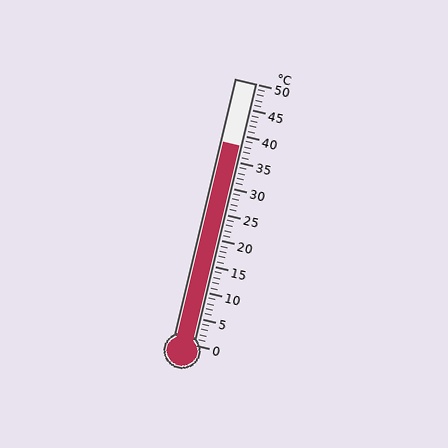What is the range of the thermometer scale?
The thermometer scale ranges from 0°C to 50°C.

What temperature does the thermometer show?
The thermometer shows approximately 38°C.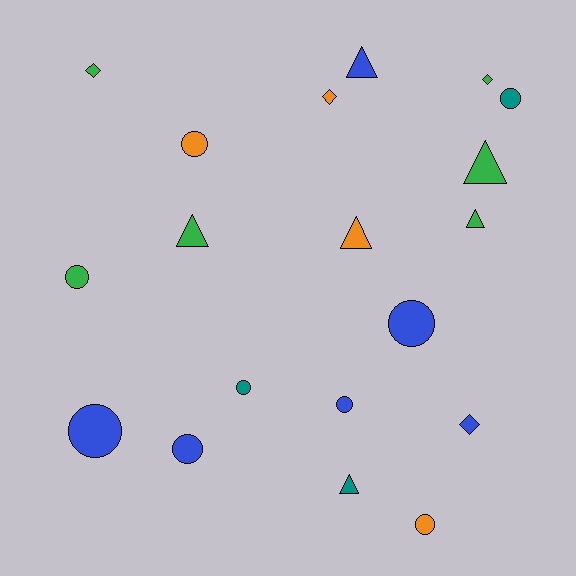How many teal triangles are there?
There is 1 teal triangle.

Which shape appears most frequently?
Circle, with 9 objects.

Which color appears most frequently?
Blue, with 6 objects.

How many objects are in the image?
There are 19 objects.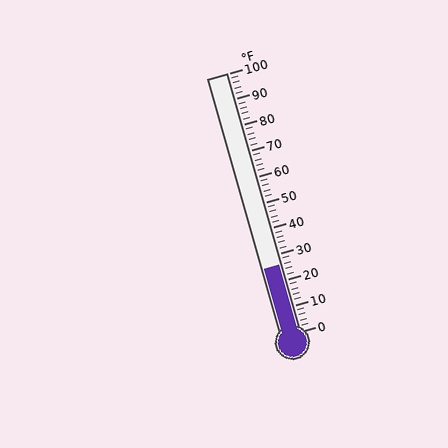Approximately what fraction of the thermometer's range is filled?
The thermometer is filled to approximately 25% of its range.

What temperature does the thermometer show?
The thermometer shows approximately 26°F.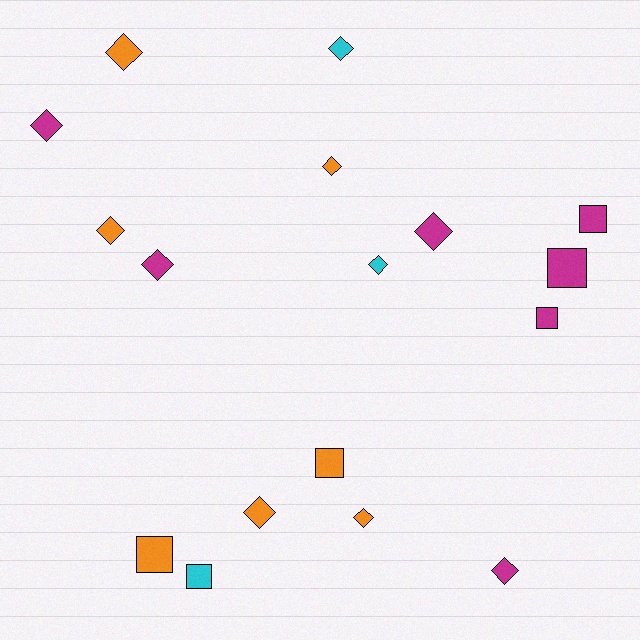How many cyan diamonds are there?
There are 2 cyan diamonds.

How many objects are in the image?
There are 17 objects.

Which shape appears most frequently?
Diamond, with 11 objects.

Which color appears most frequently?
Orange, with 7 objects.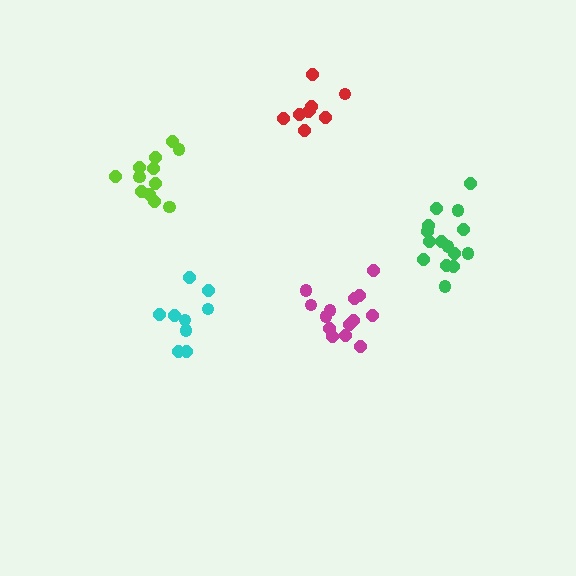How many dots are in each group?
Group 1: 14 dots, Group 2: 9 dots, Group 3: 12 dots, Group 4: 9 dots, Group 5: 15 dots (59 total).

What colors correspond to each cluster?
The clusters are colored: magenta, cyan, lime, red, green.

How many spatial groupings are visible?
There are 5 spatial groupings.